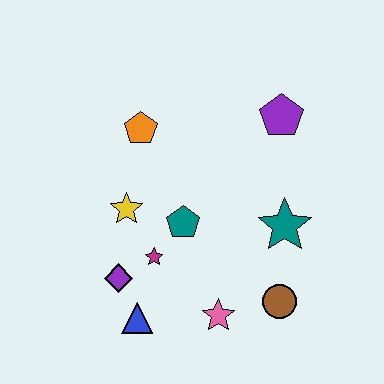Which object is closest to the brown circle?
The pink star is closest to the brown circle.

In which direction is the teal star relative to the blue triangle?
The teal star is to the right of the blue triangle.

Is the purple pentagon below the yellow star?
No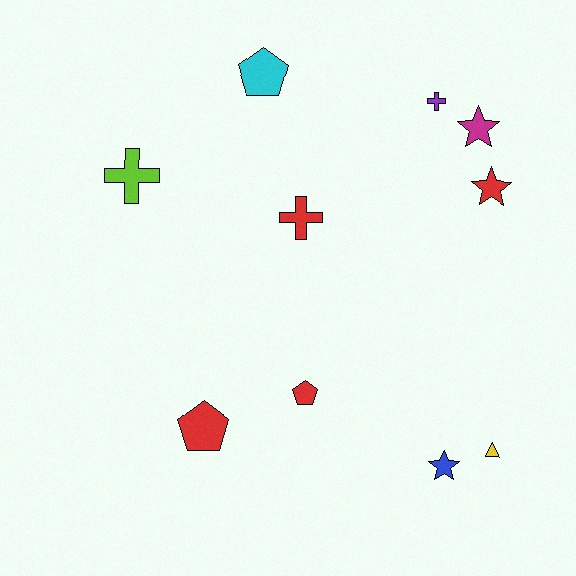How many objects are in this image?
There are 10 objects.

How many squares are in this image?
There are no squares.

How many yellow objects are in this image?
There is 1 yellow object.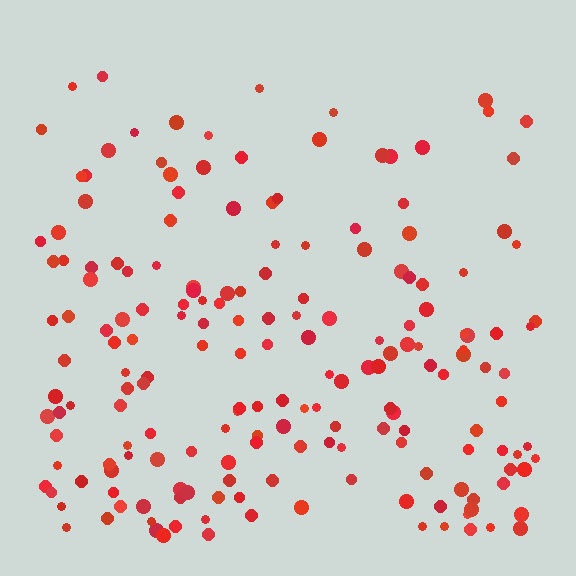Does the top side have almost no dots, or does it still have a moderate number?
Still a moderate number, just noticeably fewer than the bottom.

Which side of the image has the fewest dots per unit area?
The top.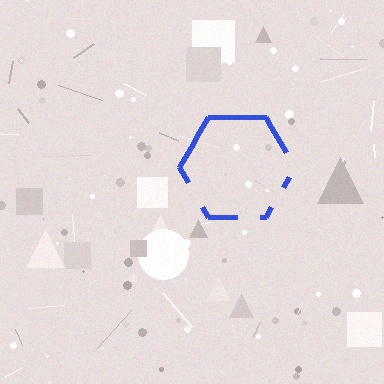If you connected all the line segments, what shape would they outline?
They would outline a hexagon.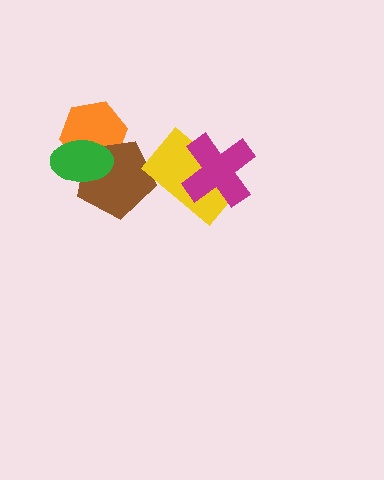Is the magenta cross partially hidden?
No, no other shape covers it.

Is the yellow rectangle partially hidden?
Yes, it is partially covered by another shape.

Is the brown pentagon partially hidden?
Yes, it is partially covered by another shape.